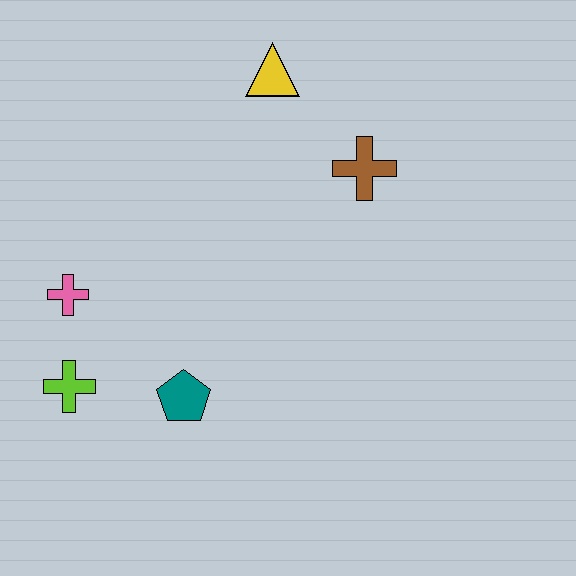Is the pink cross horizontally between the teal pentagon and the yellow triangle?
No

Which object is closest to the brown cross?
The yellow triangle is closest to the brown cross.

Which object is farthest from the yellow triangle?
The lime cross is farthest from the yellow triangle.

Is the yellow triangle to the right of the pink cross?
Yes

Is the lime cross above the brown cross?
No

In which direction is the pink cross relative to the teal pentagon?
The pink cross is to the left of the teal pentagon.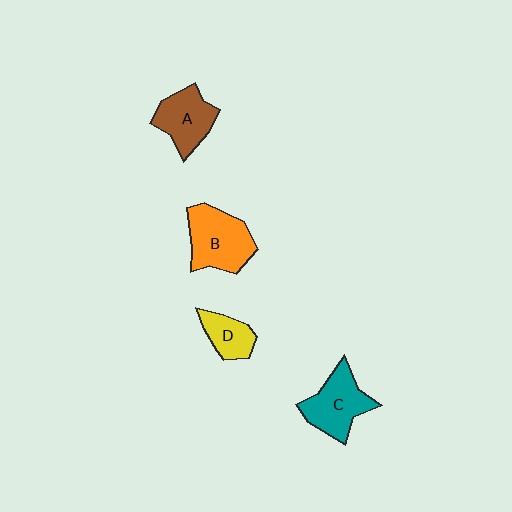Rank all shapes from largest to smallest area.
From largest to smallest: B (orange), C (teal), A (brown), D (yellow).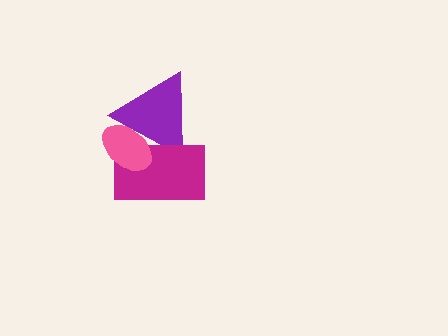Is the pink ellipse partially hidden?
No, no other shape covers it.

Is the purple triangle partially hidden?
Yes, it is partially covered by another shape.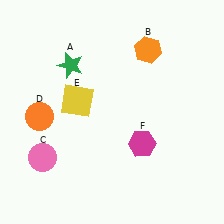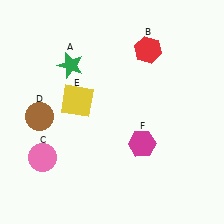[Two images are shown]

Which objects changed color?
B changed from orange to red. D changed from orange to brown.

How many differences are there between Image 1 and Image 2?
There are 2 differences between the two images.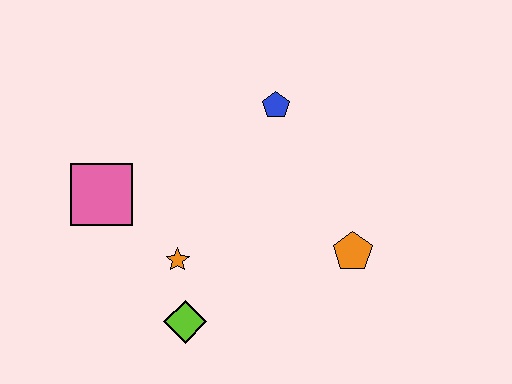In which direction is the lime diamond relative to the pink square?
The lime diamond is below the pink square.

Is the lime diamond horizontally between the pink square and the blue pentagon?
Yes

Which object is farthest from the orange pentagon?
The pink square is farthest from the orange pentagon.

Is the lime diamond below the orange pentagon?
Yes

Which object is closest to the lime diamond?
The orange star is closest to the lime diamond.